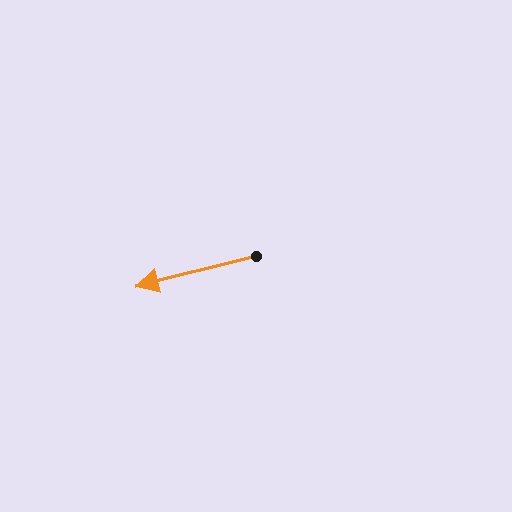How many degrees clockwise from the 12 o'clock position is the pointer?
Approximately 256 degrees.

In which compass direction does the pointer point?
West.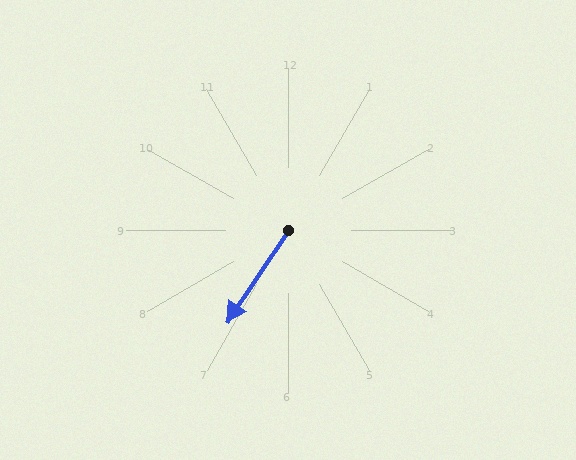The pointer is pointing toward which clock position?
Roughly 7 o'clock.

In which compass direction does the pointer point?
Southwest.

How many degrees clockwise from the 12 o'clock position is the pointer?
Approximately 214 degrees.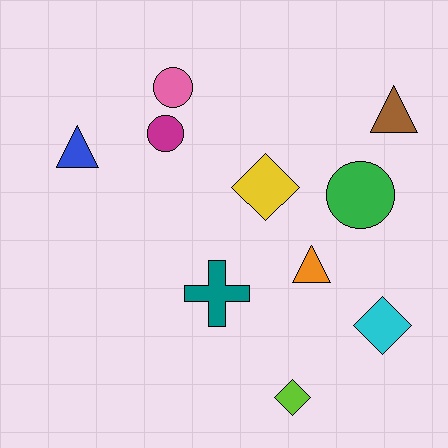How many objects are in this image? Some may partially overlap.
There are 10 objects.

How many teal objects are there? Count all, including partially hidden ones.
There is 1 teal object.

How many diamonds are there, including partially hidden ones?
There are 3 diamonds.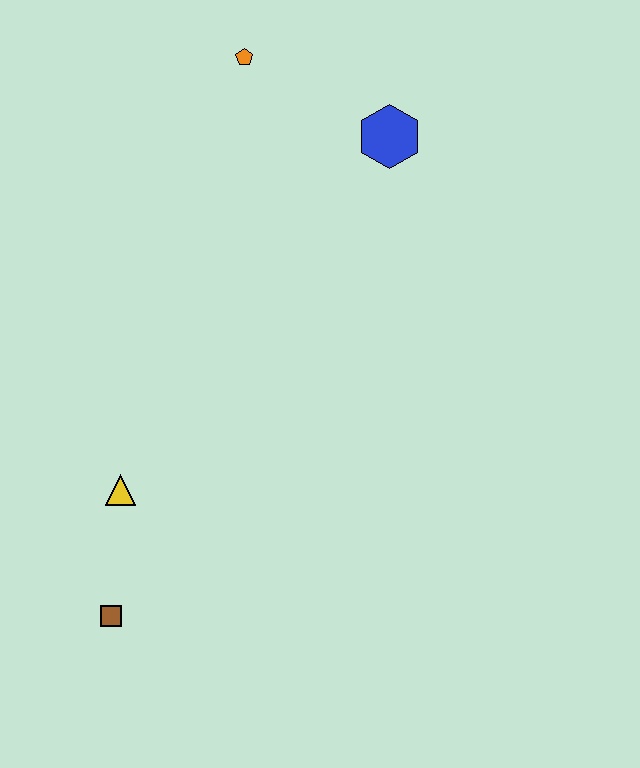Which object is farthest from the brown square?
The orange pentagon is farthest from the brown square.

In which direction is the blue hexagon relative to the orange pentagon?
The blue hexagon is to the right of the orange pentagon.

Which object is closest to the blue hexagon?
The orange pentagon is closest to the blue hexagon.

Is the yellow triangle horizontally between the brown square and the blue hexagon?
Yes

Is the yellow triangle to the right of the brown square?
Yes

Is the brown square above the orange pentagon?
No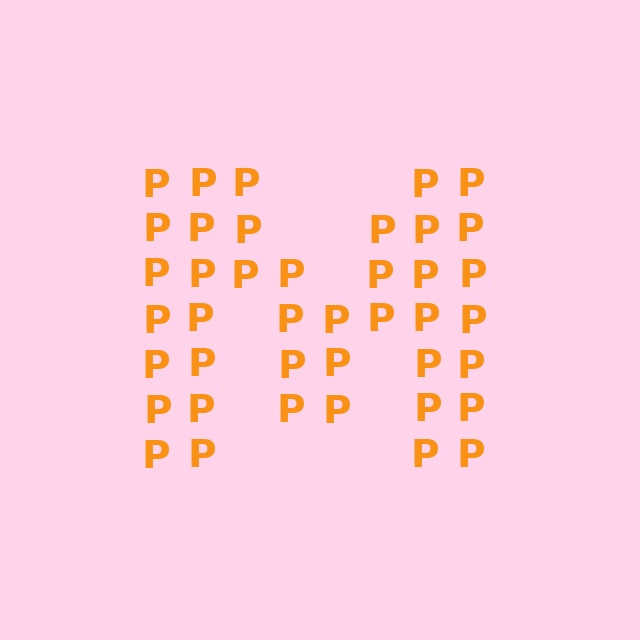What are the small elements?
The small elements are letter P's.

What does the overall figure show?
The overall figure shows the letter M.